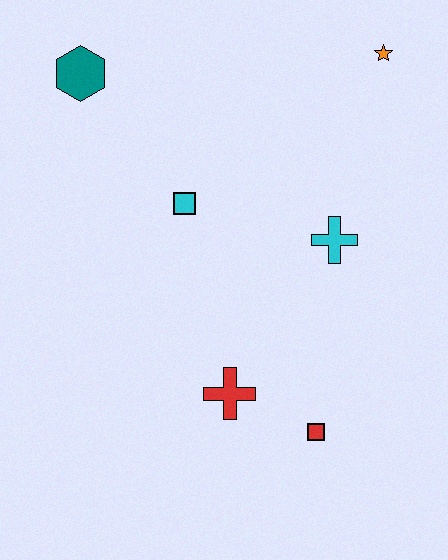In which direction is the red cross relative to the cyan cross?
The red cross is below the cyan cross.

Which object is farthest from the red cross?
The orange star is farthest from the red cross.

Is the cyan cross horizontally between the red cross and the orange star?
Yes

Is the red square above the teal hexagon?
No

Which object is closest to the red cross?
The red square is closest to the red cross.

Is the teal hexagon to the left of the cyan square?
Yes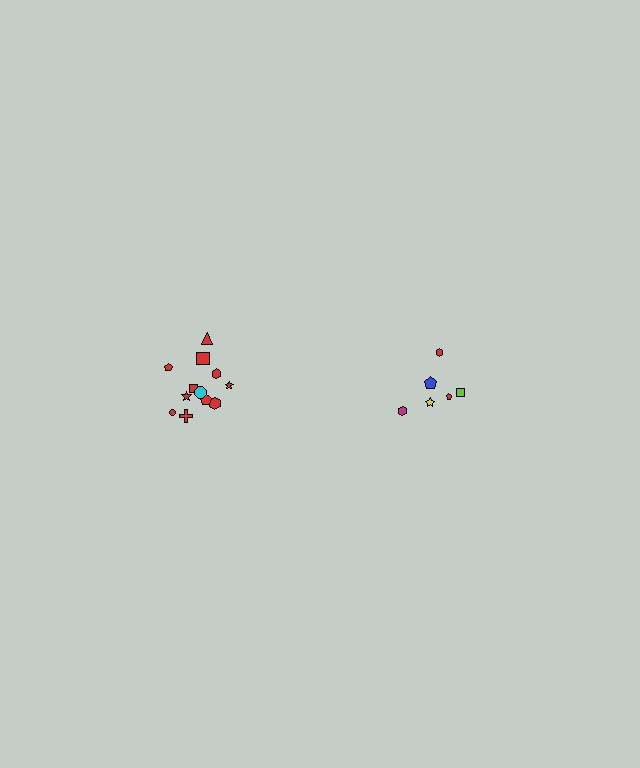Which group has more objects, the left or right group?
The left group.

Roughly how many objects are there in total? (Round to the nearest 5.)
Roughly 20 objects in total.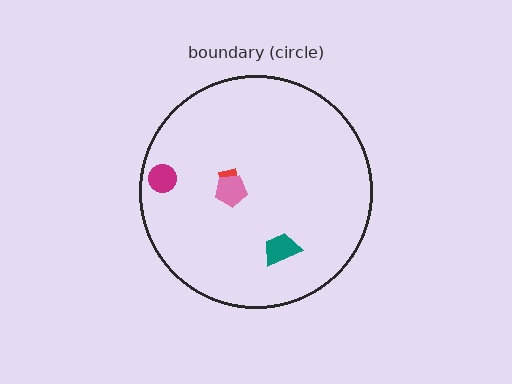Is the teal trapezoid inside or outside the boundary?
Inside.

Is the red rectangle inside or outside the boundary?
Inside.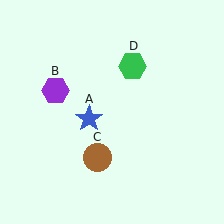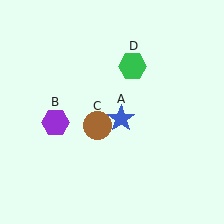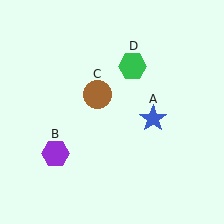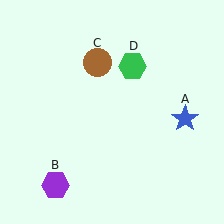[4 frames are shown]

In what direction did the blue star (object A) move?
The blue star (object A) moved right.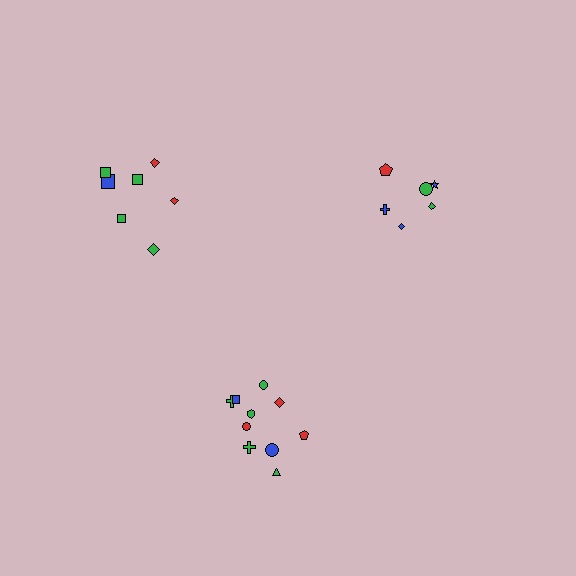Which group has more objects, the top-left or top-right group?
The top-left group.